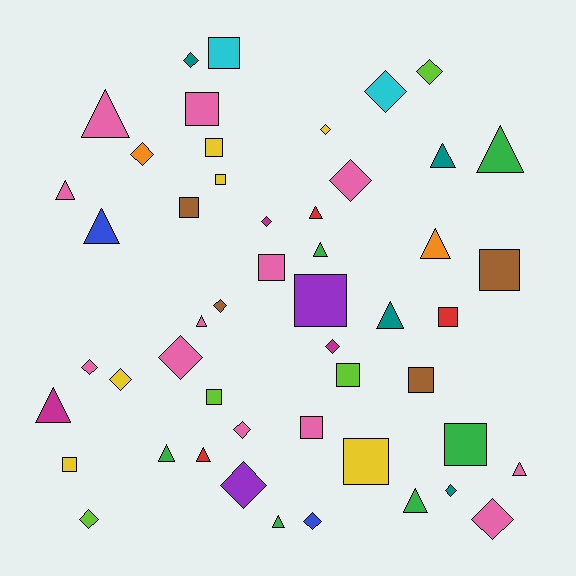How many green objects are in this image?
There are 6 green objects.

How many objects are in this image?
There are 50 objects.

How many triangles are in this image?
There are 16 triangles.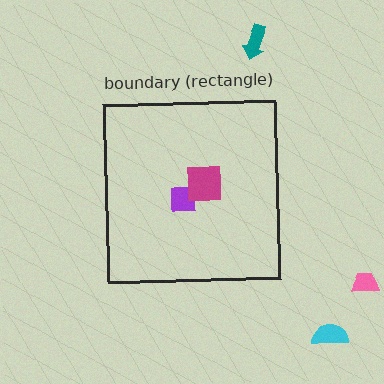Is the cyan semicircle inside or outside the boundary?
Outside.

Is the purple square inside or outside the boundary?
Inside.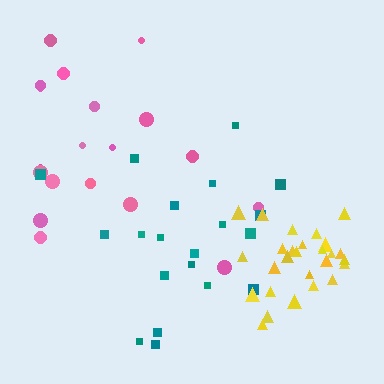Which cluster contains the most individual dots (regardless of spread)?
Yellow (30).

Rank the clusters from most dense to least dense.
yellow, teal, pink.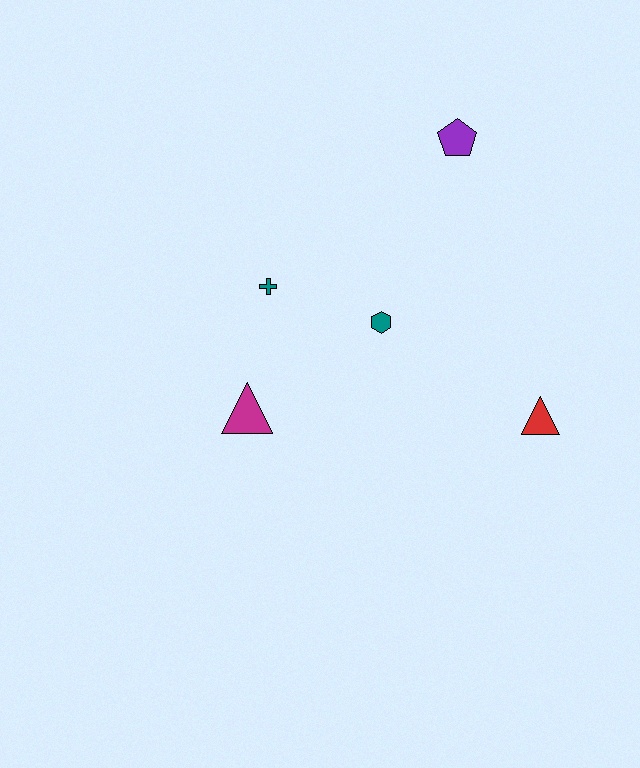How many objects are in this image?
There are 5 objects.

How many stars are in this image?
There are no stars.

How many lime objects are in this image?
There are no lime objects.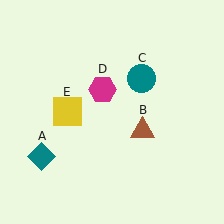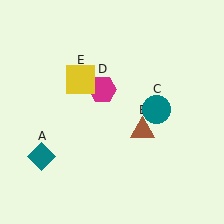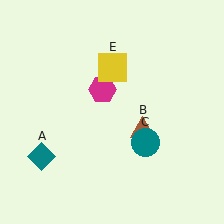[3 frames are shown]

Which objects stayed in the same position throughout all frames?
Teal diamond (object A) and brown triangle (object B) and magenta hexagon (object D) remained stationary.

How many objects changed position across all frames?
2 objects changed position: teal circle (object C), yellow square (object E).